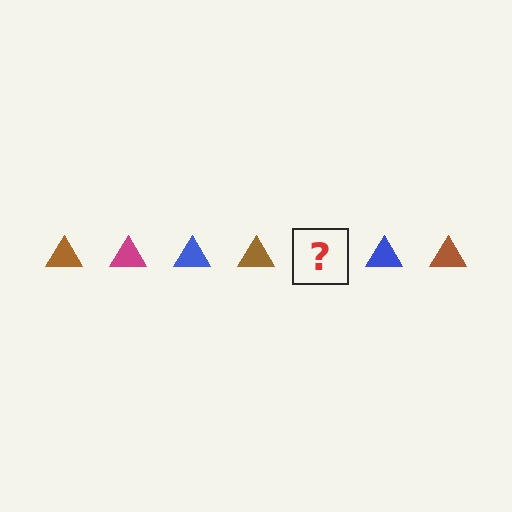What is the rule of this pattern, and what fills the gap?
The rule is that the pattern cycles through brown, magenta, blue triangles. The gap should be filled with a magenta triangle.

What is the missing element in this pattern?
The missing element is a magenta triangle.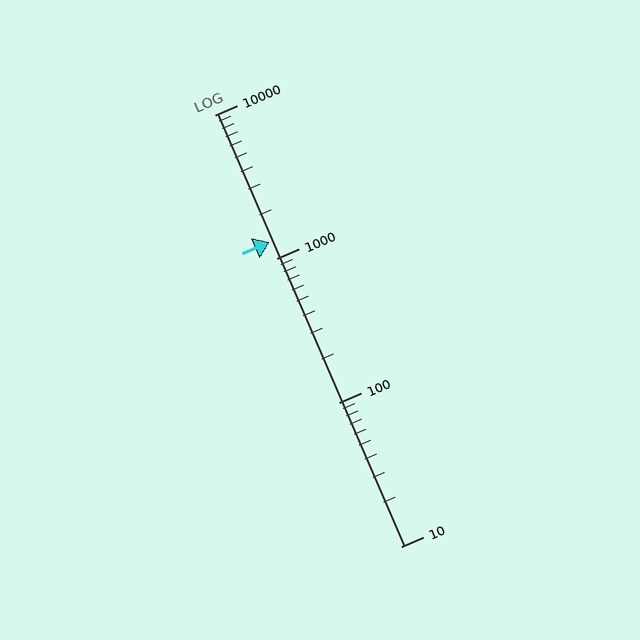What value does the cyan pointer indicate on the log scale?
The pointer indicates approximately 1300.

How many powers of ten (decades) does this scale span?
The scale spans 3 decades, from 10 to 10000.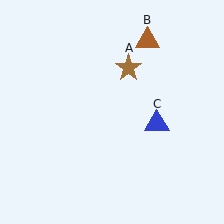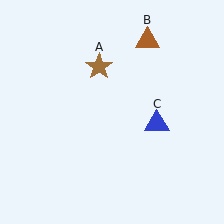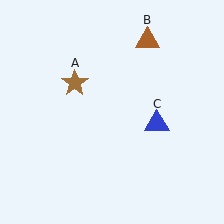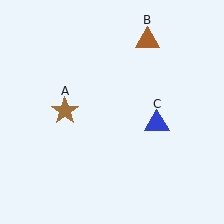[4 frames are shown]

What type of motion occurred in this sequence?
The brown star (object A) rotated counterclockwise around the center of the scene.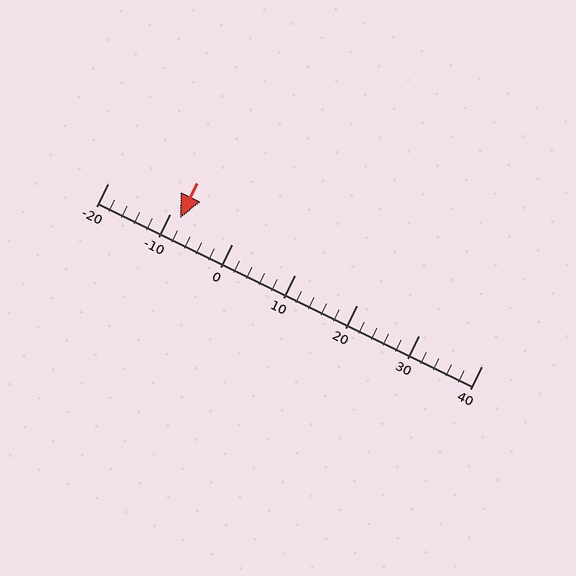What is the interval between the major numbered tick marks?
The major tick marks are spaced 10 units apart.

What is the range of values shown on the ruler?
The ruler shows values from -20 to 40.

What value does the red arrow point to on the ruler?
The red arrow points to approximately -8.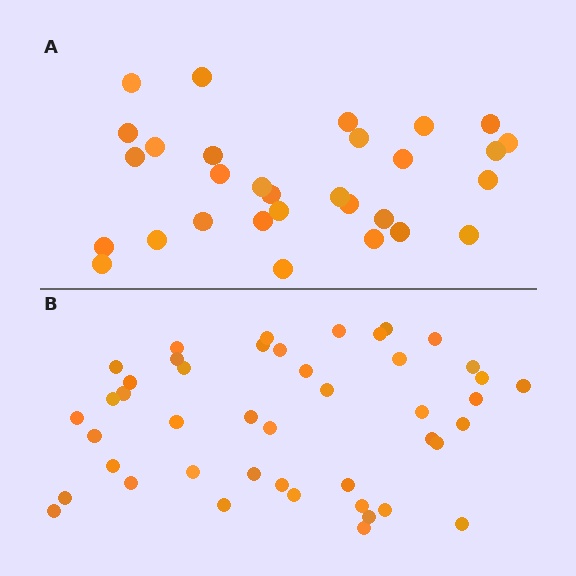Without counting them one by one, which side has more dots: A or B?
Region B (the bottom region) has more dots.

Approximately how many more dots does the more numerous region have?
Region B has approximately 15 more dots than region A.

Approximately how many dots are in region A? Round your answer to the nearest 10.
About 30 dots.